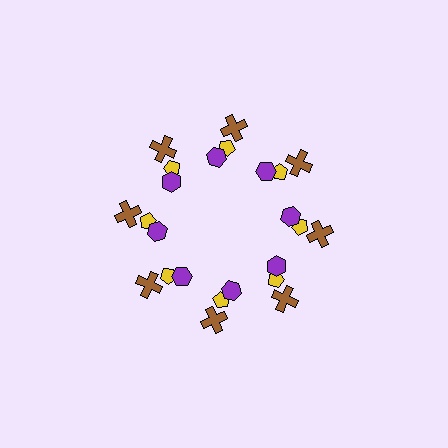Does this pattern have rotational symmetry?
Yes, this pattern has 8-fold rotational symmetry. It looks the same after rotating 45 degrees around the center.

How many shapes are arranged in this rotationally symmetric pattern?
There are 24 shapes, arranged in 8 groups of 3.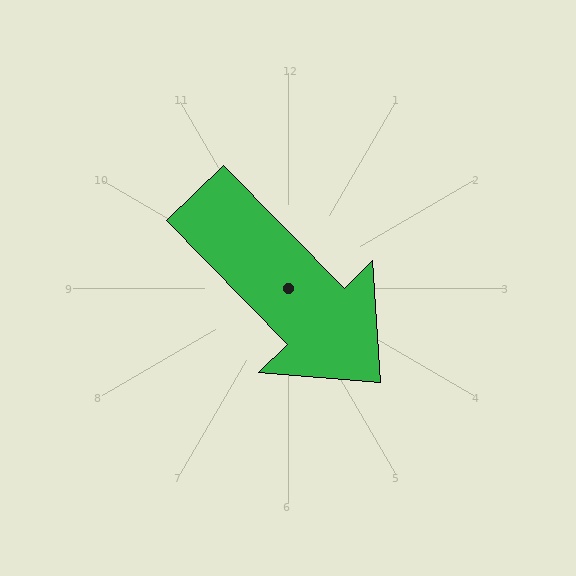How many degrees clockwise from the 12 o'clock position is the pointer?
Approximately 136 degrees.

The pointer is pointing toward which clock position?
Roughly 5 o'clock.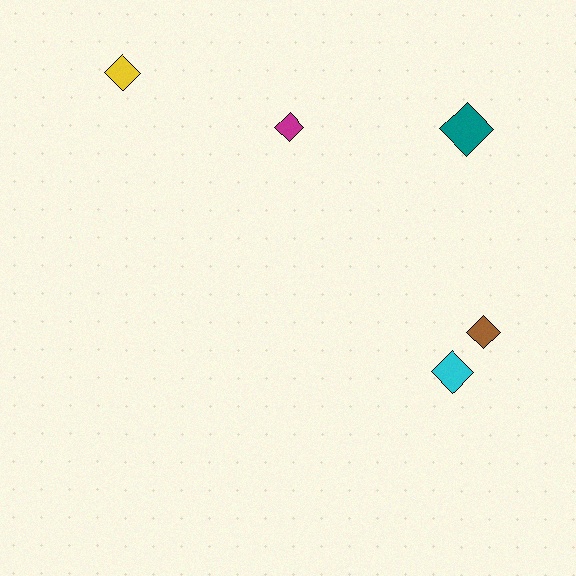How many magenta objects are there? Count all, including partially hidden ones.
There is 1 magenta object.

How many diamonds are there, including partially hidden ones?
There are 5 diamonds.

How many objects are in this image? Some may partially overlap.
There are 5 objects.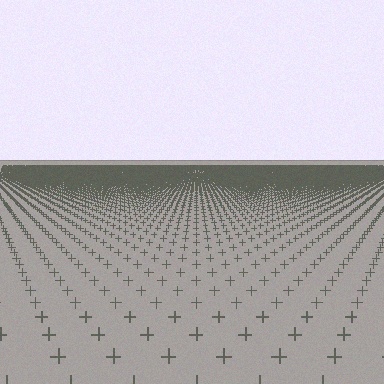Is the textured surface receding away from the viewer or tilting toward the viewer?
The surface is receding away from the viewer. Texture elements get smaller and denser toward the top.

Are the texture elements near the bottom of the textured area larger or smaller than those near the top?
Larger. Near the bottom, elements are closer to the viewer and appear at a bigger on-screen size.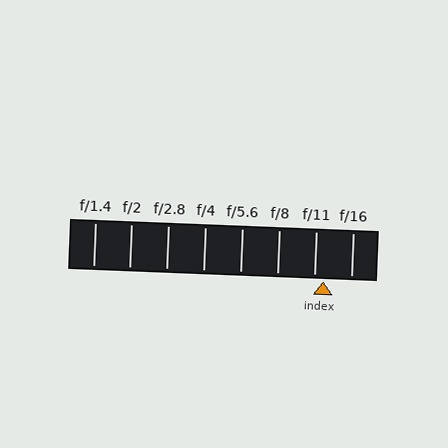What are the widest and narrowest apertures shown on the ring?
The widest aperture shown is f/1.4 and the narrowest is f/16.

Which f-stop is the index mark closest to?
The index mark is closest to f/11.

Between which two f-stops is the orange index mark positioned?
The index mark is between f/11 and f/16.